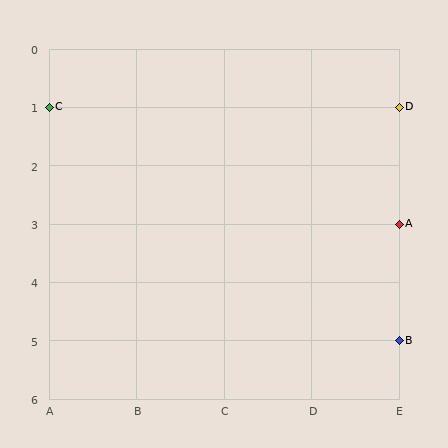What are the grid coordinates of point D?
Point D is at grid coordinates (E, 1).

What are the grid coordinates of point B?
Point B is at grid coordinates (E, 5).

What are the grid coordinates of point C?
Point C is at grid coordinates (A, 1).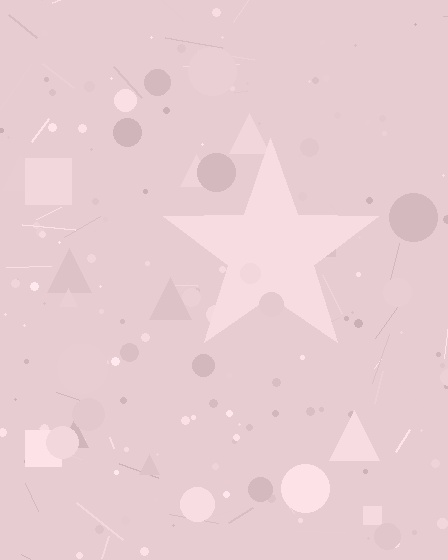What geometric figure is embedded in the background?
A star is embedded in the background.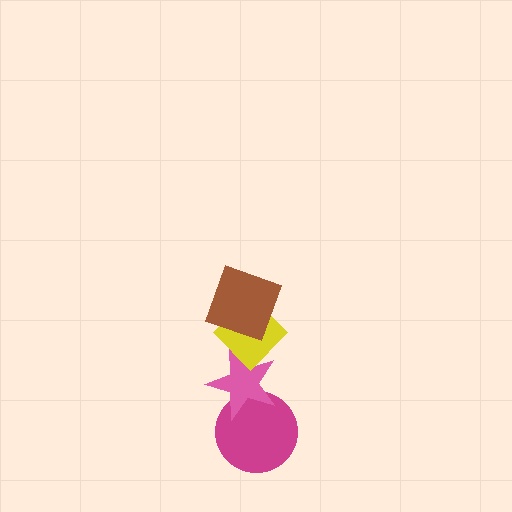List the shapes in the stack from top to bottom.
From top to bottom: the brown square, the yellow diamond, the pink star, the magenta circle.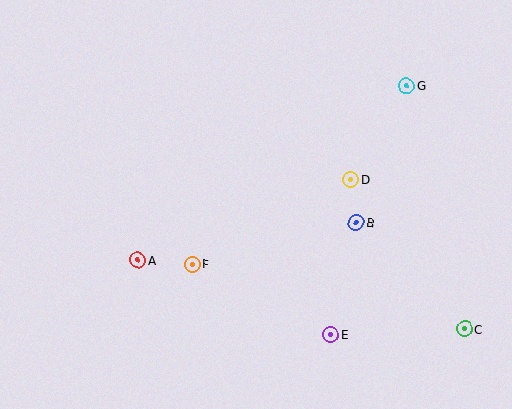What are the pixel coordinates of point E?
Point E is at (331, 334).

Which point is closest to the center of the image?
Point F at (192, 264) is closest to the center.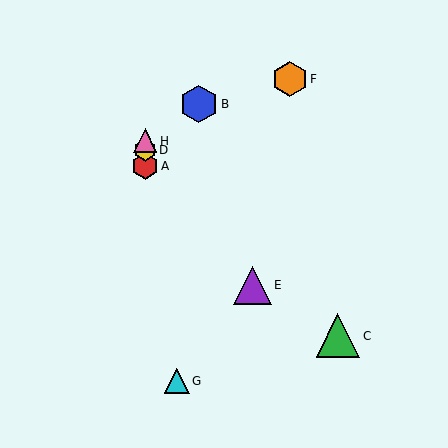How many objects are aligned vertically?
3 objects (A, D, H) are aligned vertically.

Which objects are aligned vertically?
Objects A, D, H are aligned vertically.